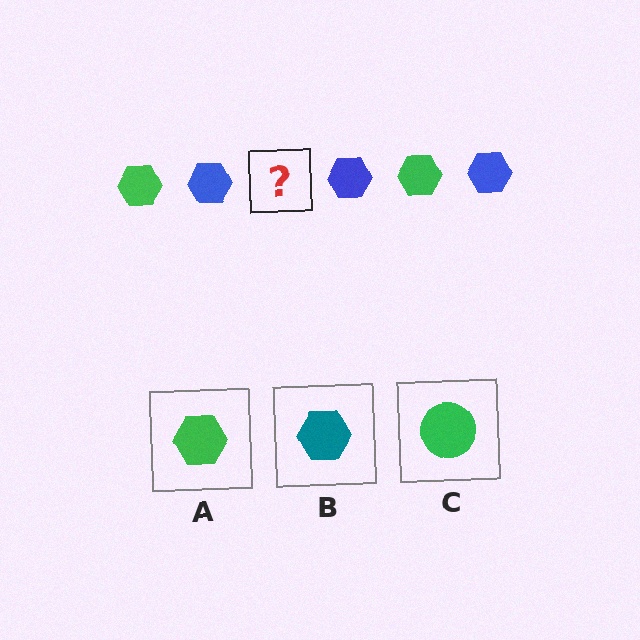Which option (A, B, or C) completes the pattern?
A.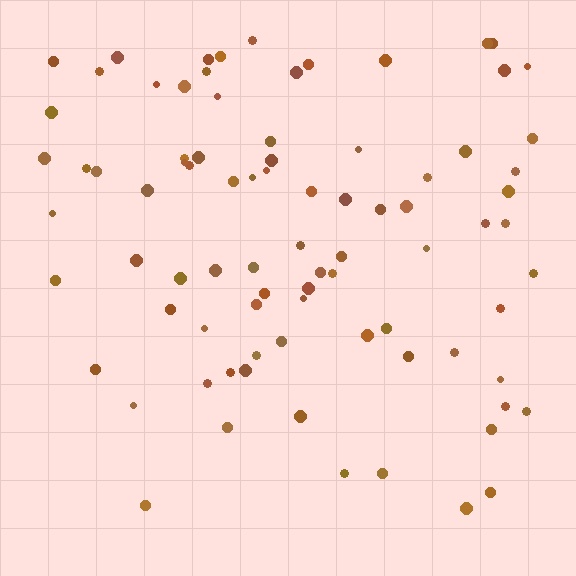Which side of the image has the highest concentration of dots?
The top.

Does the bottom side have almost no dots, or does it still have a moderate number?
Still a moderate number, just noticeably fewer than the top.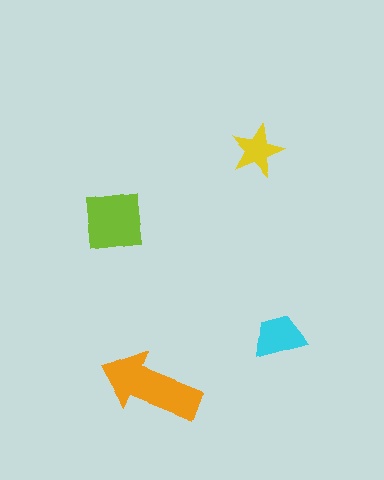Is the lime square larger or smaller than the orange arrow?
Smaller.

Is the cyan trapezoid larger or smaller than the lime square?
Smaller.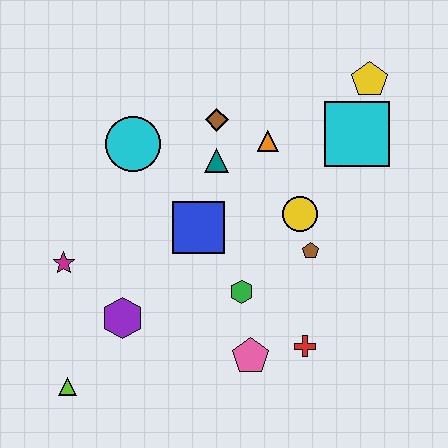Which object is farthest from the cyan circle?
The red cross is farthest from the cyan circle.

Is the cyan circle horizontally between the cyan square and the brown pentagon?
No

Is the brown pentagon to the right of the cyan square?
No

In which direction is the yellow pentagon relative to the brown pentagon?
The yellow pentagon is above the brown pentagon.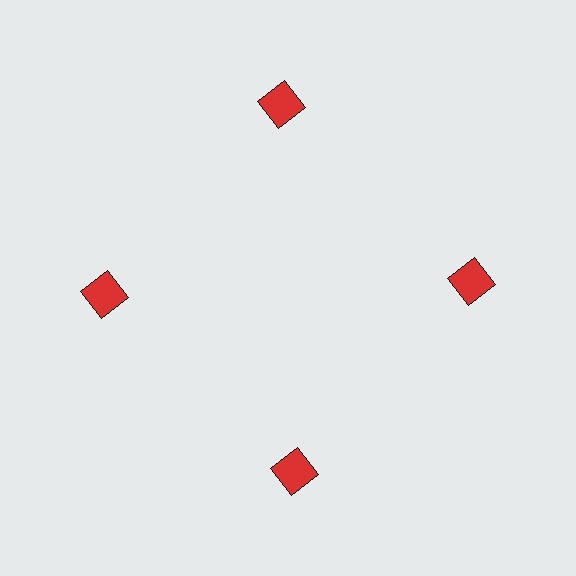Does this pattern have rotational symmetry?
Yes, this pattern has 4-fold rotational symmetry. It looks the same after rotating 90 degrees around the center.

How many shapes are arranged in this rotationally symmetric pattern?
There are 4 shapes, arranged in 4 groups of 1.